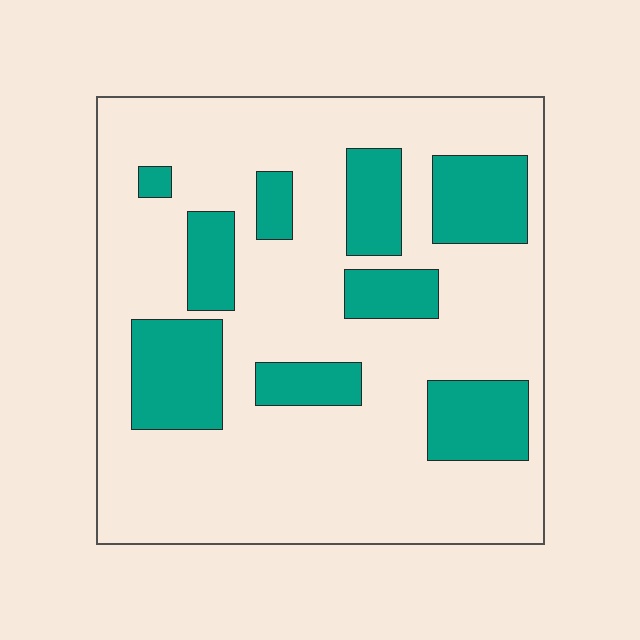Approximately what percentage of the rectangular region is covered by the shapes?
Approximately 25%.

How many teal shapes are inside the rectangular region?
9.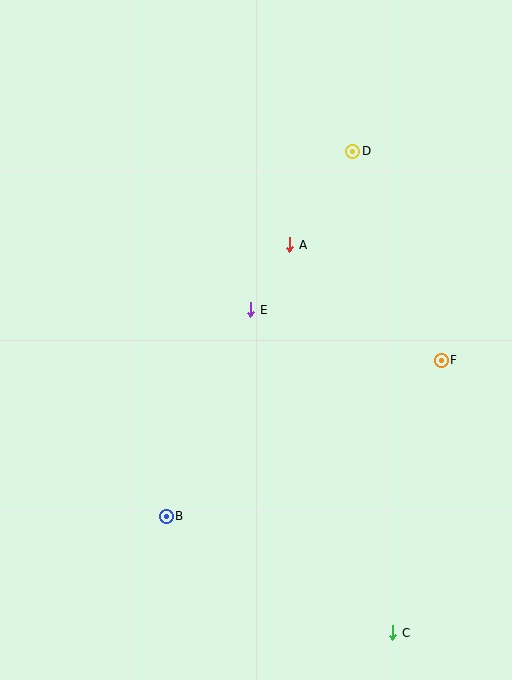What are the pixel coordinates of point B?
Point B is at (166, 516).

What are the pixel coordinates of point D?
Point D is at (353, 151).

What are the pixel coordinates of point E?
Point E is at (251, 310).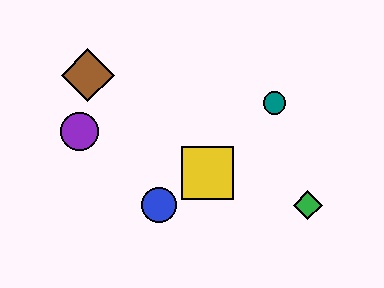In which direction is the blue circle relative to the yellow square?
The blue circle is to the left of the yellow square.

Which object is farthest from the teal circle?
The purple circle is farthest from the teal circle.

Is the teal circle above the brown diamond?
No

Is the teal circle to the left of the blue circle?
No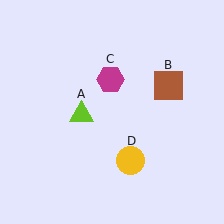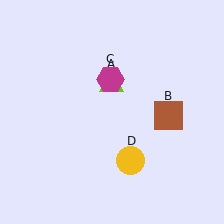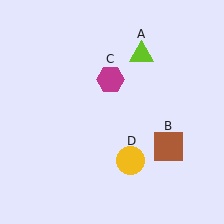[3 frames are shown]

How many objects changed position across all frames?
2 objects changed position: lime triangle (object A), brown square (object B).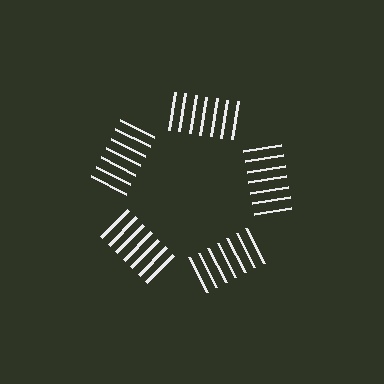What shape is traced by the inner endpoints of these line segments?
An illusory pentagon — the line segments terminate on its edges but no continuous stroke is drawn.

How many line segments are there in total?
35 — 7 along each of the 5 edges.